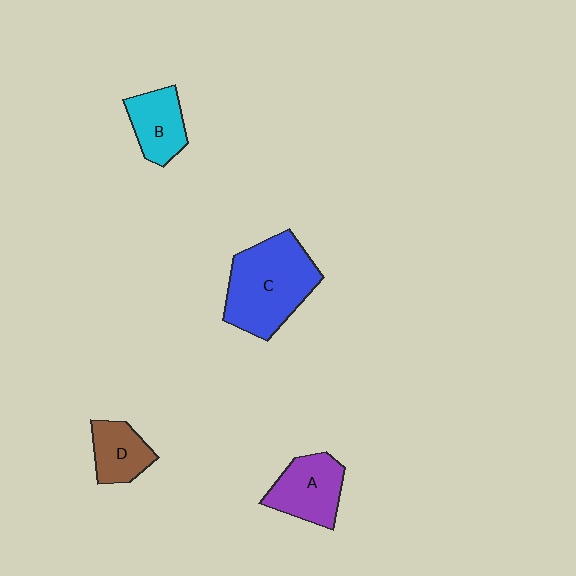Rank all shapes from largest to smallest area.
From largest to smallest: C (blue), A (purple), B (cyan), D (brown).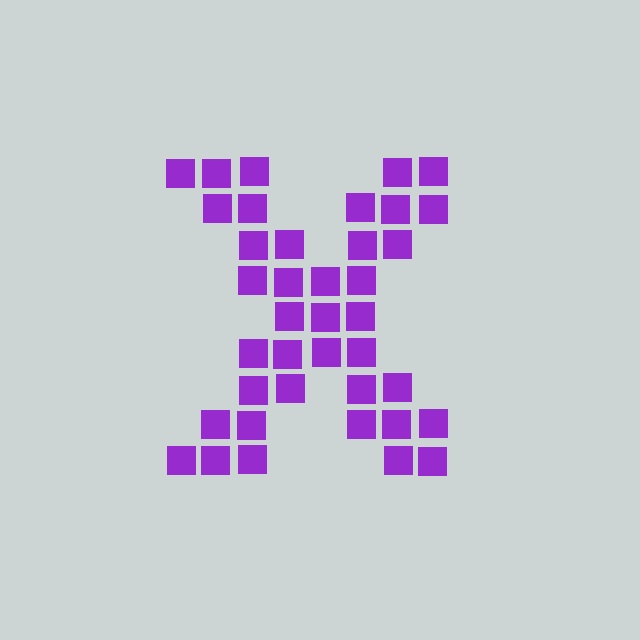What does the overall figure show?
The overall figure shows the letter X.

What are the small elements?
The small elements are squares.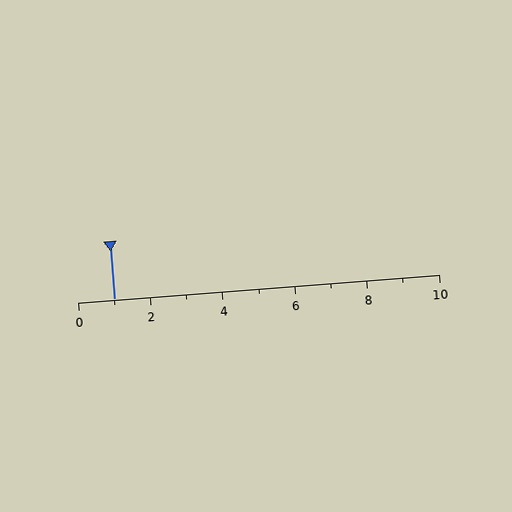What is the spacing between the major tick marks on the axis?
The major ticks are spaced 2 apart.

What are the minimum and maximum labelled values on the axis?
The axis runs from 0 to 10.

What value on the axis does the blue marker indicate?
The marker indicates approximately 1.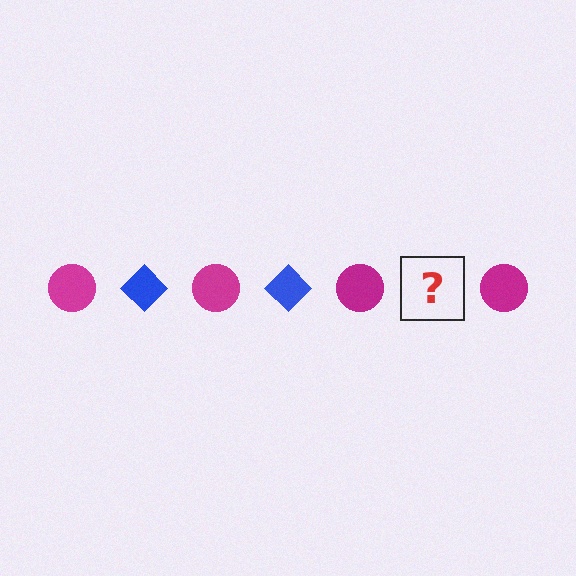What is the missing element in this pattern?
The missing element is a blue diamond.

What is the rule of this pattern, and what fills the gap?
The rule is that the pattern alternates between magenta circle and blue diamond. The gap should be filled with a blue diamond.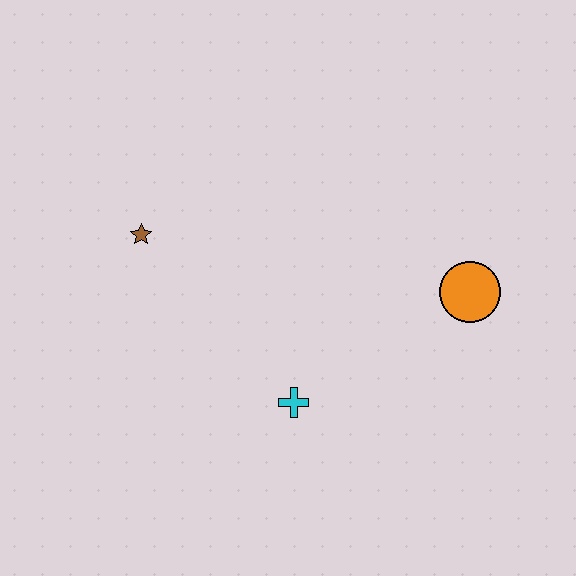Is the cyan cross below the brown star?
Yes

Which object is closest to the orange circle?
The cyan cross is closest to the orange circle.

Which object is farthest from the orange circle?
The brown star is farthest from the orange circle.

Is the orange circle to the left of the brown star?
No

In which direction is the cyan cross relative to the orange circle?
The cyan cross is to the left of the orange circle.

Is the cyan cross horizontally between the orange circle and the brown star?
Yes